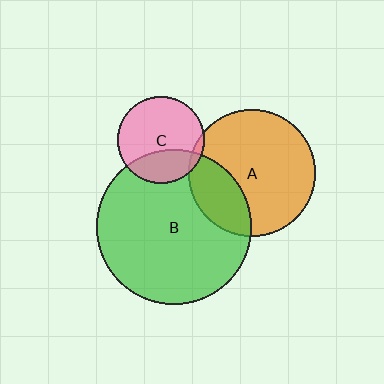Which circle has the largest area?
Circle B (green).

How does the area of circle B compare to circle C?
Approximately 3.1 times.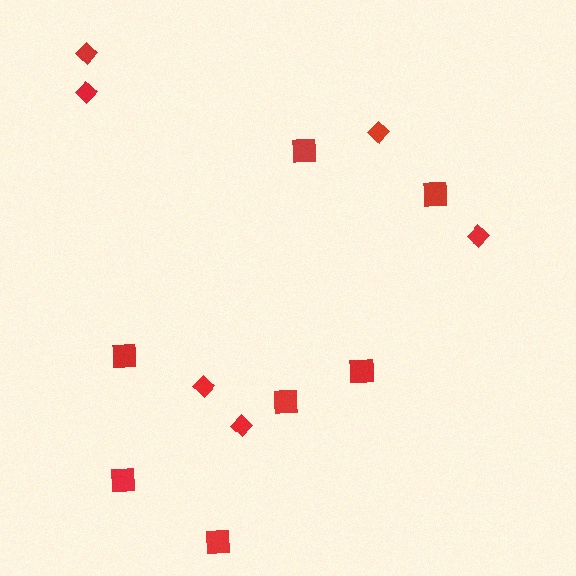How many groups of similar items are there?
There are 2 groups: one group of squares (7) and one group of diamonds (6).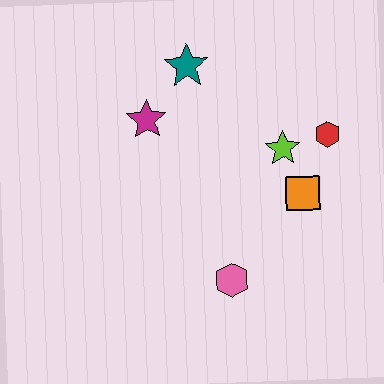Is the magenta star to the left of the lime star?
Yes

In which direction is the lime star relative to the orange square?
The lime star is above the orange square.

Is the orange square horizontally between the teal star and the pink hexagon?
No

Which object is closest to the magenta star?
The teal star is closest to the magenta star.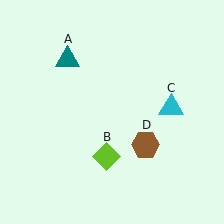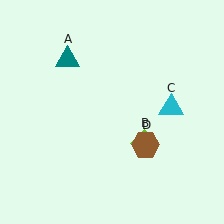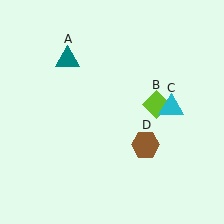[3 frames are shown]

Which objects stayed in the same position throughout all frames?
Teal triangle (object A) and cyan triangle (object C) and brown hexagon (object D) remained stationary.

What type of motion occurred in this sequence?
The lime diamond (object B) rotated counterclockwise around the center of the scene.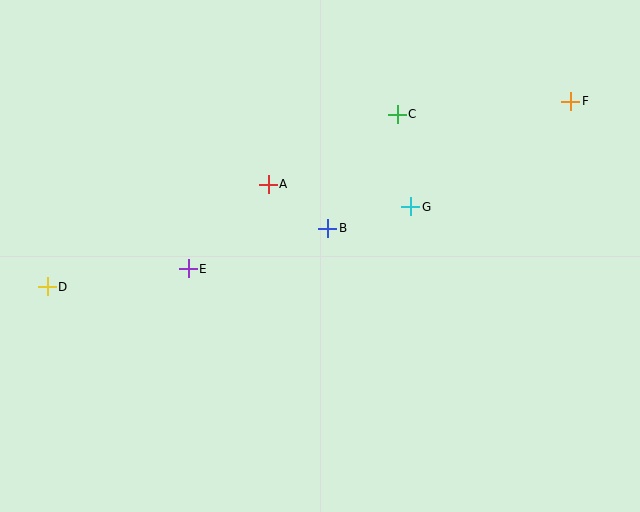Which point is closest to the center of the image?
Point B at (328, 228) is closest to the center.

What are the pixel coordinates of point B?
Point B is at (328, 228).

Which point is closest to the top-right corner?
Point F is closest to the top-right corner.